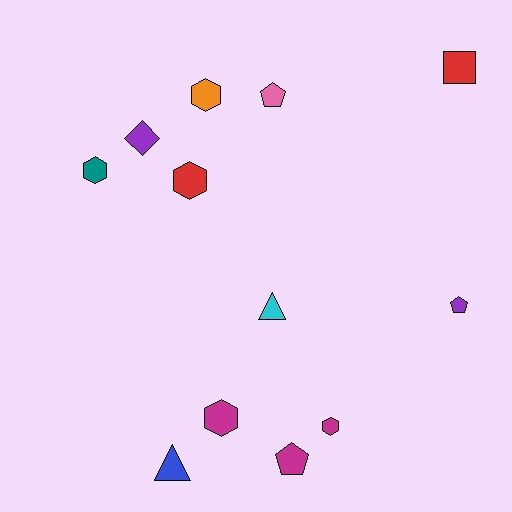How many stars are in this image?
There are no stars.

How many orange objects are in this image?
There is 1 orange object.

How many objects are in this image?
There are 12 objects.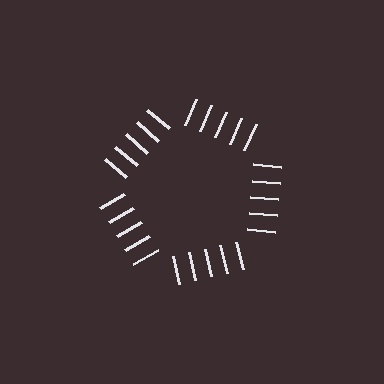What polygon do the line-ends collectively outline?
An illusory pentagon — the line segments terminate on its edges but no continuous stroke is drawn.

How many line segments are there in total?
25 — 5 along each of the 5 edges.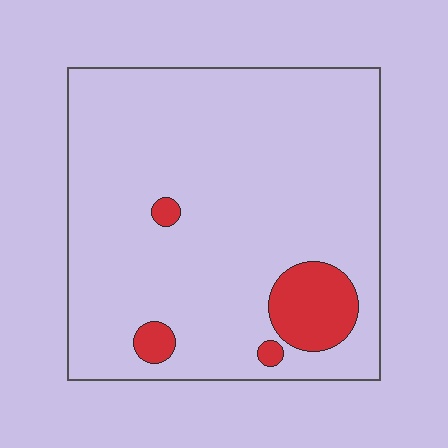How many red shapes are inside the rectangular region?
4.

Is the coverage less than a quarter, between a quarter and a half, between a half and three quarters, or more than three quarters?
Less than a quarter.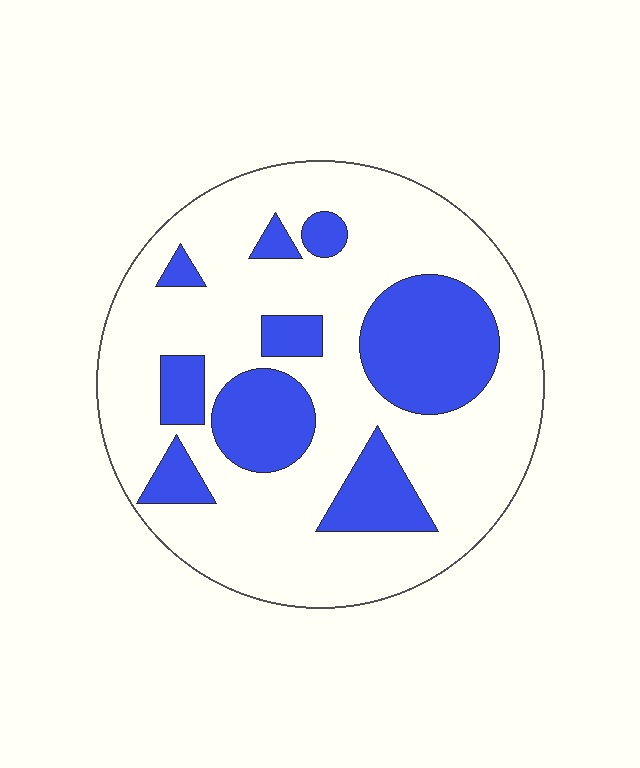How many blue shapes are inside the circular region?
9.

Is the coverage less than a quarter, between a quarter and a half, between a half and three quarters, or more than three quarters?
Between a quarter and a half.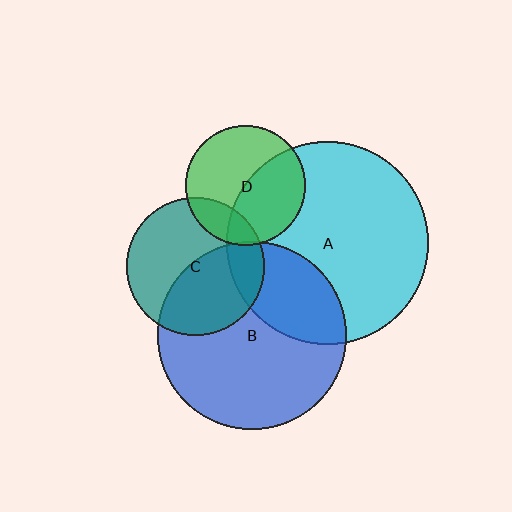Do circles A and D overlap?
Yes.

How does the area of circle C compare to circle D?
Approximately 1.3 times.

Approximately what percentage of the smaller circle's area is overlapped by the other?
Approximately 45%.